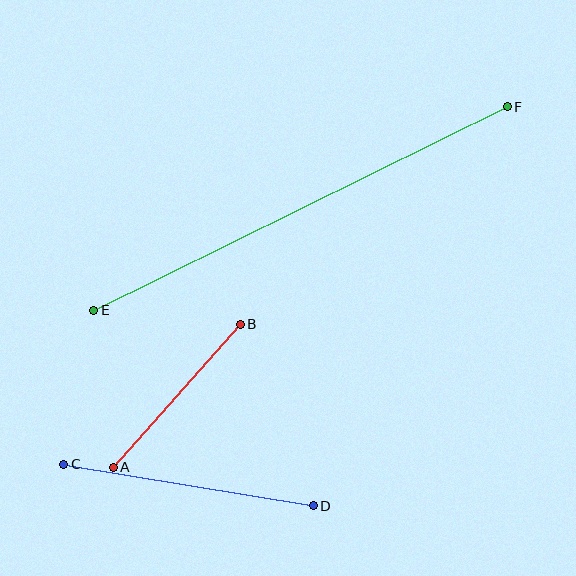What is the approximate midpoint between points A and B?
The midpoint is at approximately (177, 396) pixels.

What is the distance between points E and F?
The distance is approximately 461 pixels.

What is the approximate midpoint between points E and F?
The midpoint is at approximately (301, 208) pixels.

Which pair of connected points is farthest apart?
Points E and F are farthest apart.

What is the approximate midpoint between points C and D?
The midpoint is at approximately (189, 485) pixels.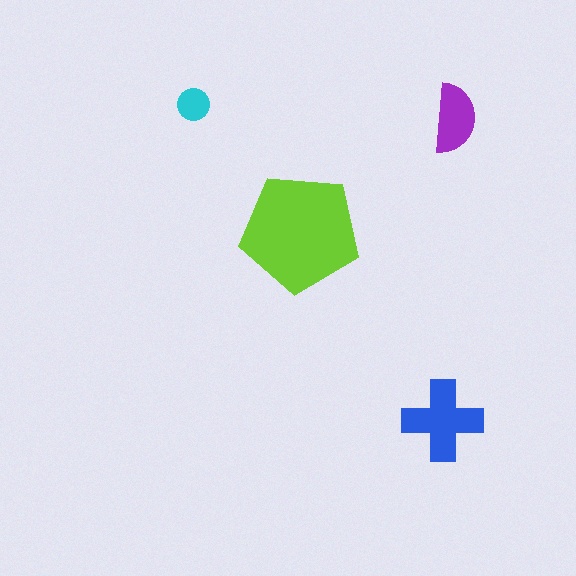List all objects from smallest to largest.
The cyan circle, the purple semicircle, the blue cross, the lime pentagon.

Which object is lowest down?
The blue cross is bottommost.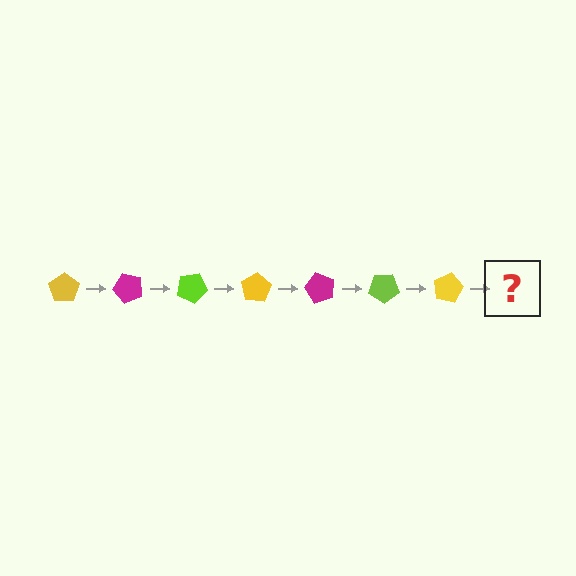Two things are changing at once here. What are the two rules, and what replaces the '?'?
The two rules are that it rotates 50 degrees each step and the color cycles through yellow, magenta, and lime. The '?' should be a magenta pentagon, rotated 350 degrees from the start.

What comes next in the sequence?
The next element should be a magenta pentagon, rotated 350 degrees from the start.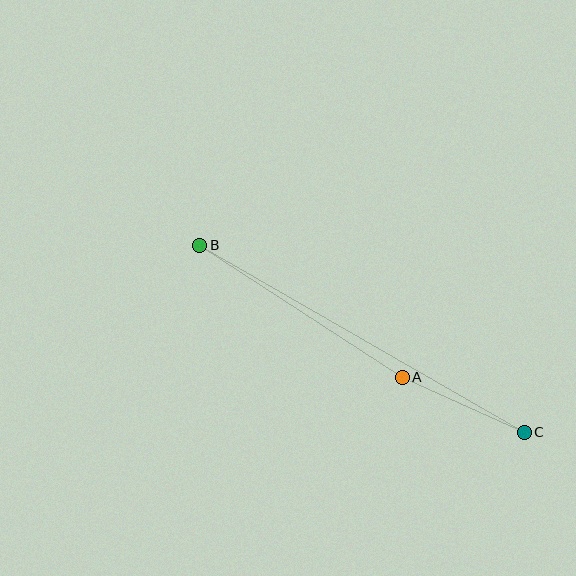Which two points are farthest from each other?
Points B and C are farthest from each other.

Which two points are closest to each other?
Points A and C are closest to each other.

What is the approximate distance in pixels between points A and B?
The distance between A and B is approximately 242 pixels.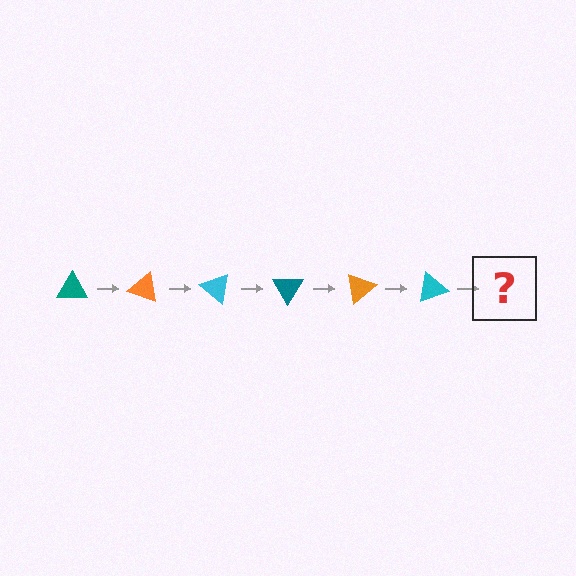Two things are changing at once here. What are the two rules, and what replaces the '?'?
The two rules are that it rotates 20 degrees each step and the color cycles through teal, orange, and cyan. The '?' should be a teal triangle, rotated 120 degrees from the start.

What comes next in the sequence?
The next element should be a teal triangle, rotated 120 degrees from the start.